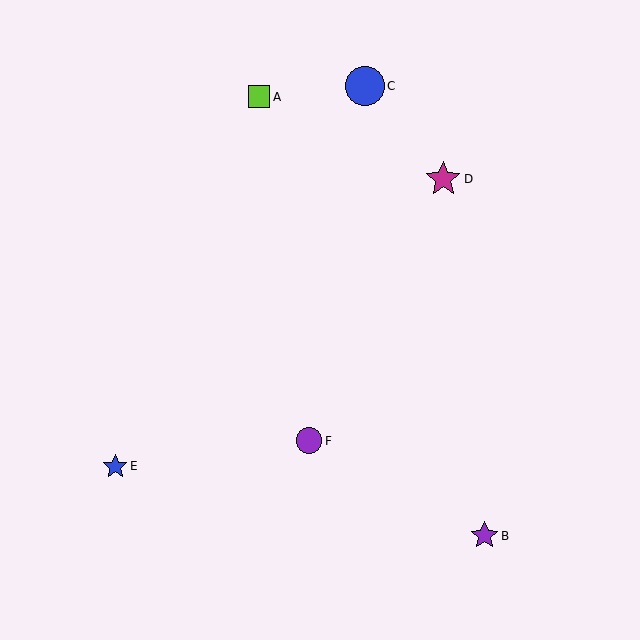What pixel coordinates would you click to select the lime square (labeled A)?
Click at (259, 97) to select the lime square A.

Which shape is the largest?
The blue circle (labeled C) is the largest.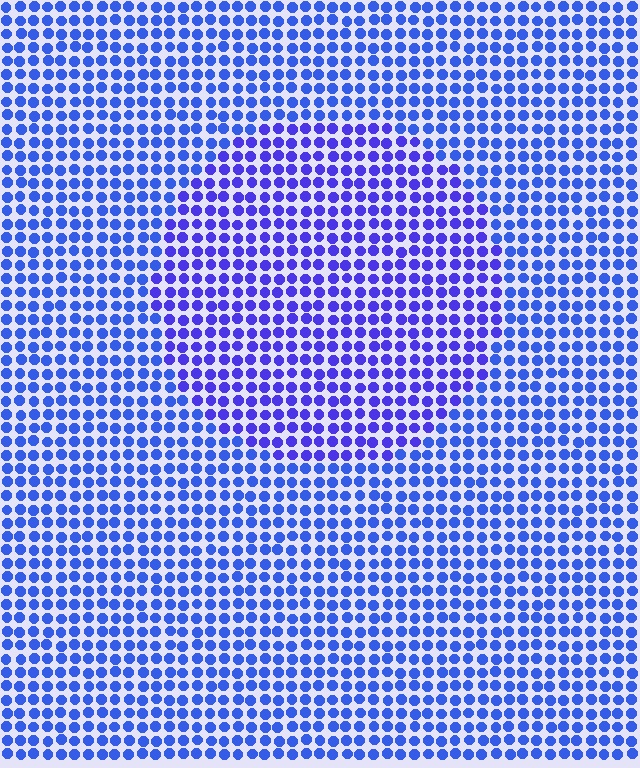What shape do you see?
I see a circle.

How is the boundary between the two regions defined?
The boundary is defined purely by a slight shift in hue (about 21 degrees). Spacing, size, and orientation are identical on both sides.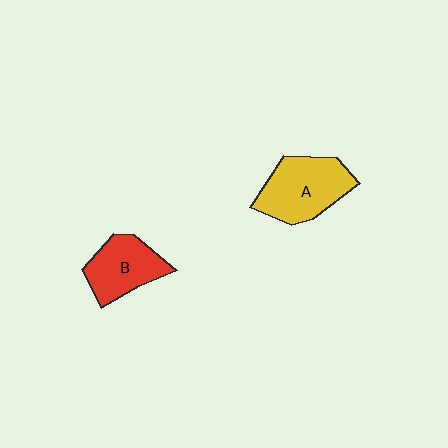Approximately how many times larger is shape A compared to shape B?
Approximately 1.3 times.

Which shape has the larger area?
Shape A (yellow).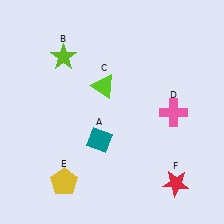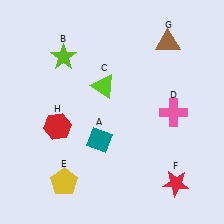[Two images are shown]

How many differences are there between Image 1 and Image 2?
There are 2 differences between the two images.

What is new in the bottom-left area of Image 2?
A red hexagon (H) was added in the bottom-left area of Image 2.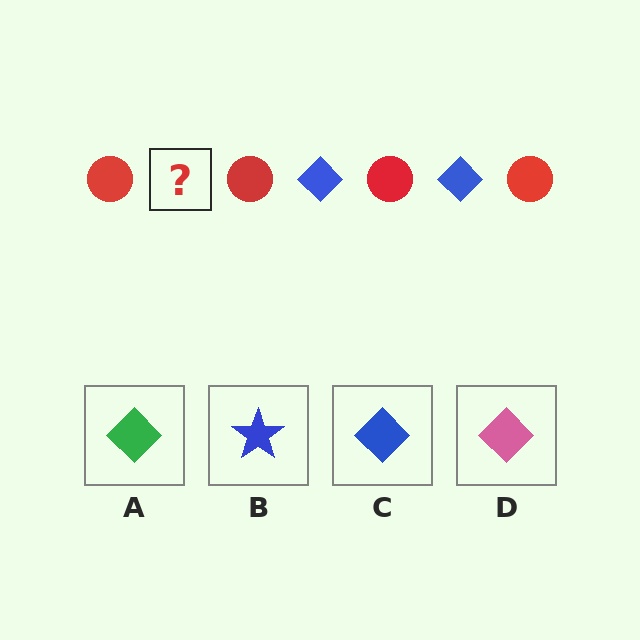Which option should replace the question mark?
Option C.